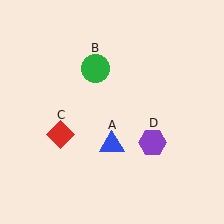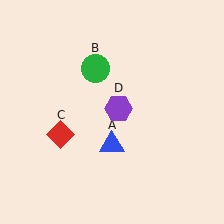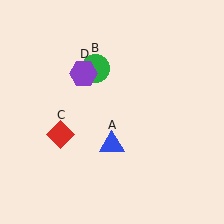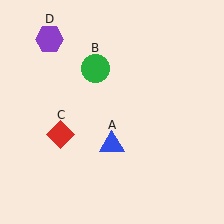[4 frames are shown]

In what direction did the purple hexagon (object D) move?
The purple hexagon (object D) moved up and to the left.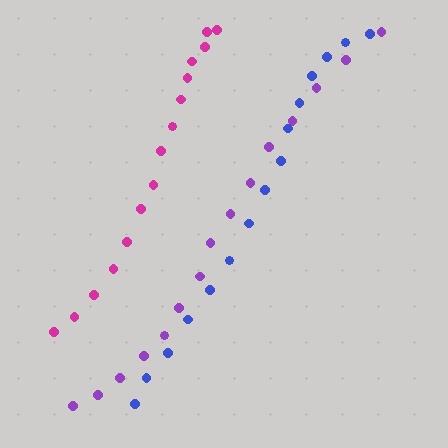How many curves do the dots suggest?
There are 3 distinct paths.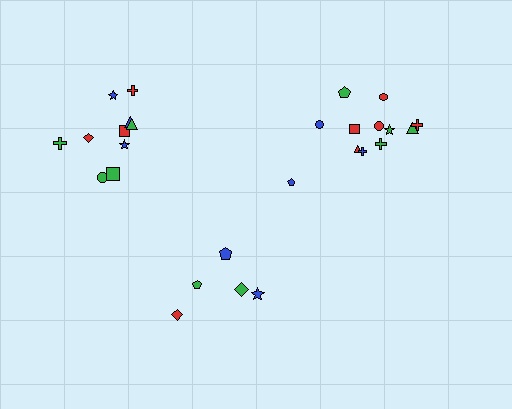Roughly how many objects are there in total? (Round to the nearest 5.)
Roughly 25 objects in total.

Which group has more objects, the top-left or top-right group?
The top-right group.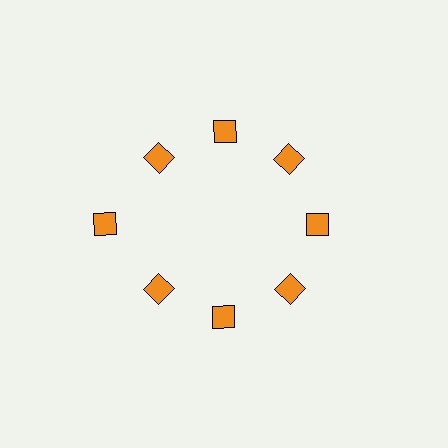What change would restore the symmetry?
The symmetry would be restored by moving it inward, back onto the ring so that all 8 squares sit at equal angles and equal distance from the center.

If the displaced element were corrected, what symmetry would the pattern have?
It would have 8-fold rotational symmetry — the pattern would map onto itself every 45 degrees.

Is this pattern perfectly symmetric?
No. The 8 orange squares are arranged in a ring, but one element near the 9 o'clock position is pushed outward from the center, breaking the 8-fold rotational symmetry.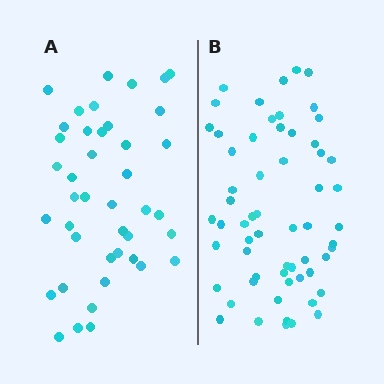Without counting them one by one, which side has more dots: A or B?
Region B (the right region) has more dots.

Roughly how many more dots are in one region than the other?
Region B has approximately 20 more dots than region A.